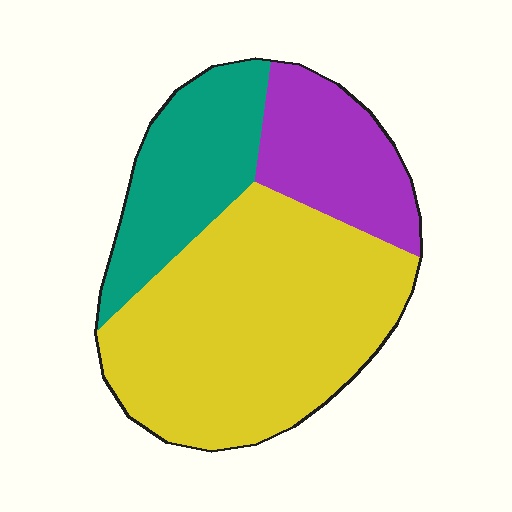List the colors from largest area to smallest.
From largest to smallest: yellow, teal, purple.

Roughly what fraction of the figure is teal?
Teal covers 23% of the figure.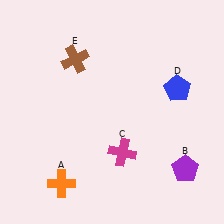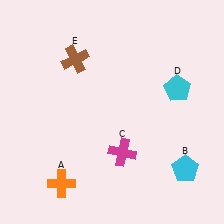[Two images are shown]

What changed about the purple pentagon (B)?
In Image 1, B is purple. In Image 2, it changed to cyan.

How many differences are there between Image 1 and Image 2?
There are 2 differences between the two images.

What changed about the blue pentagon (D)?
In Image 1, D is blue. In Image 2, it changed to cyan.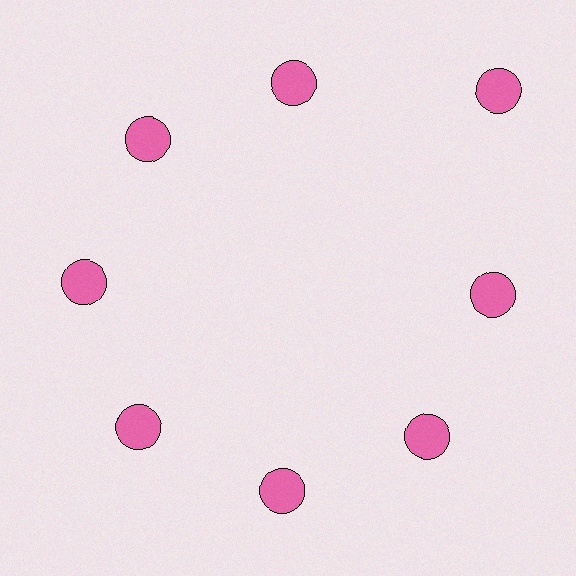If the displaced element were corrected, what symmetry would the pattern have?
It would have 8-fold rotational symmetry — the pattern would map onto itself every 45 degrees.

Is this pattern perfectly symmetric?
No. The 8 pink circles are arranged in a ring, but one element near the 2 o'clock position is pushed outward from the center, breaking the 8-fold rotational symmetry.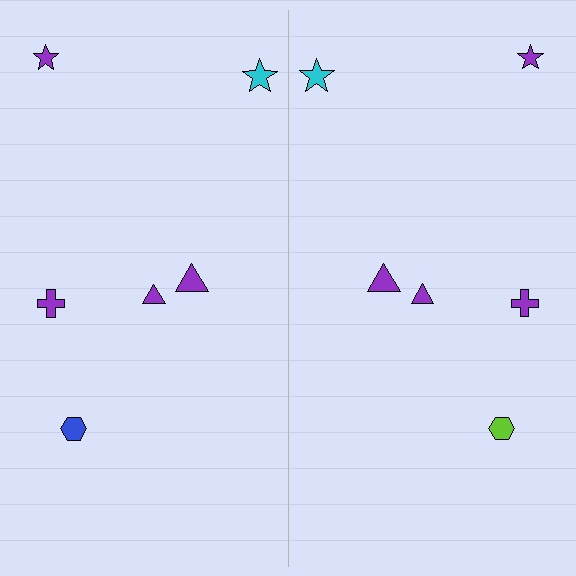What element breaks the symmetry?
The lime hexagon on the right side breaks the symmetry — its mirror counterpart is blue.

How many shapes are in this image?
There are 12 shapes in this image.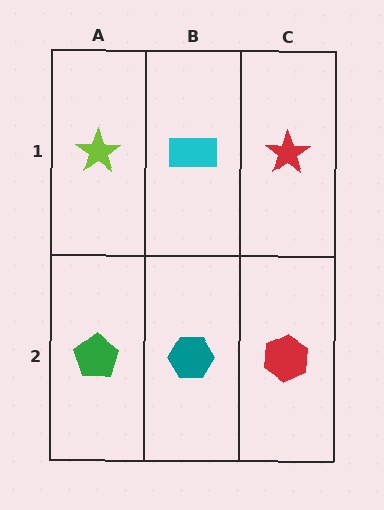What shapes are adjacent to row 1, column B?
A teal hexagon (row 2, column B), a lime star (row 1, column A), a red star (row 1, column C).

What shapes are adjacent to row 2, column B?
A cyan rectangle (row 1, column B), a green pentagon (row 2, column A), a red hexagon (row 2, column C).